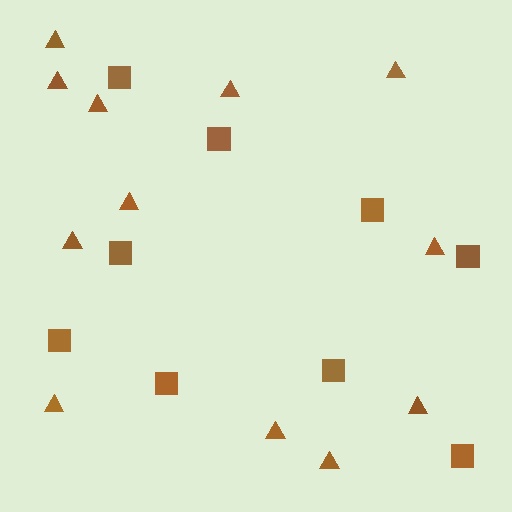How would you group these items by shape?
There are 2 groups: one group of triangles (12) and one group of squares (9).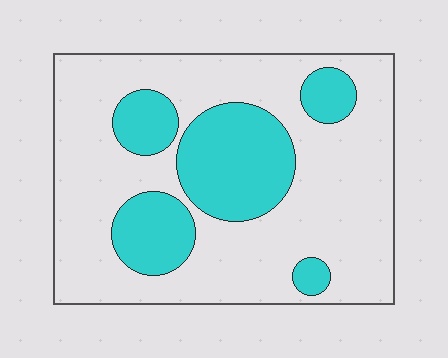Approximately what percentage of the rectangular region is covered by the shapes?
Approximately 30%.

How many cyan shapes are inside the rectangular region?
5.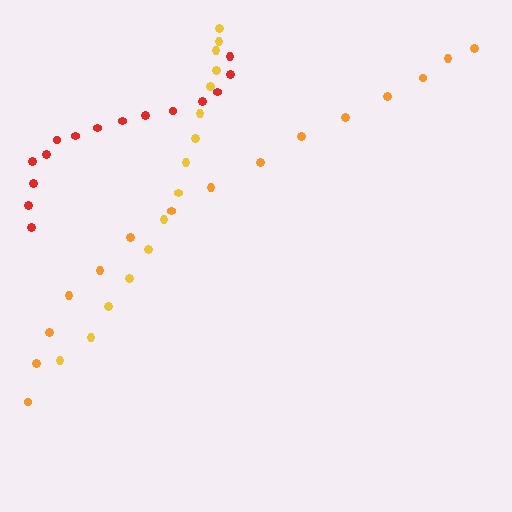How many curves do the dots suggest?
There are 3 distinct paths.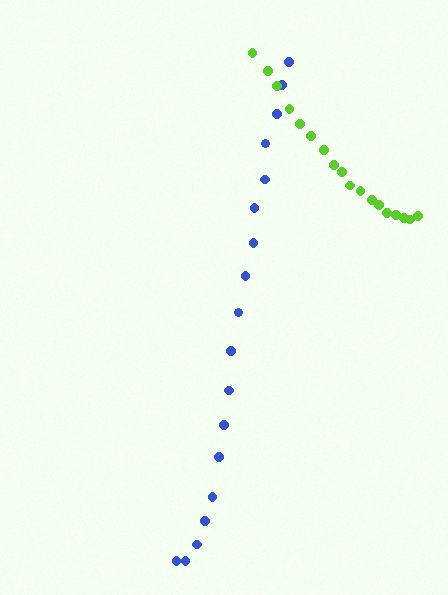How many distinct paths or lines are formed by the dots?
There are 2 distinct paths.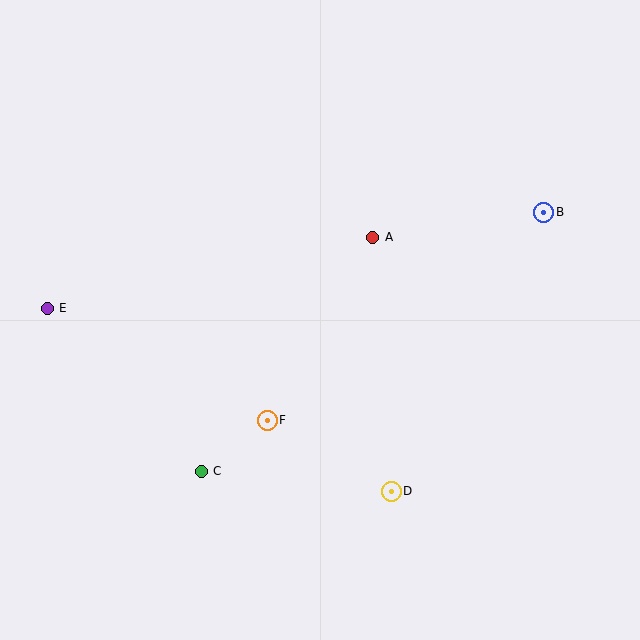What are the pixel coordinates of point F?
Point F is at (267, 420).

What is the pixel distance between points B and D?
The distance between B and D is 318 pixels.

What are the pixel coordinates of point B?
Point B is at (544, 212).